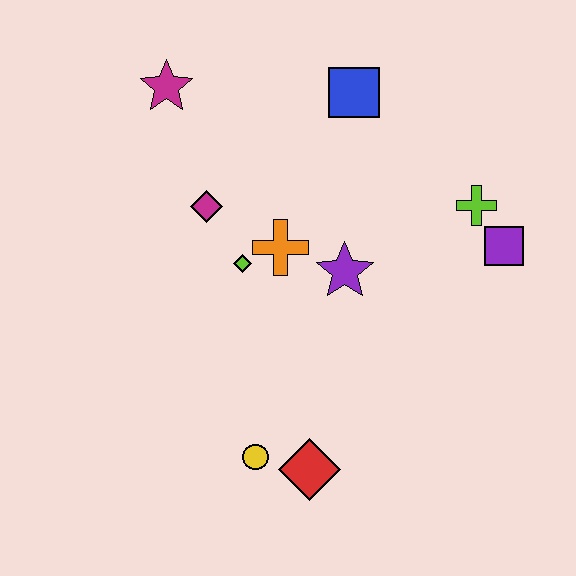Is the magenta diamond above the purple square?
Yes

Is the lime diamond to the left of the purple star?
Yes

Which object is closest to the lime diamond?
The orange cross is closest to the lime diamond.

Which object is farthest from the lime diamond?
The purple square is farthest from the lime diamond.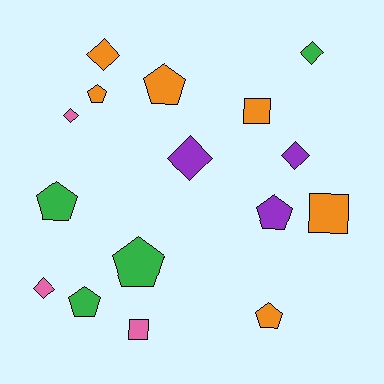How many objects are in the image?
There are 16 objects.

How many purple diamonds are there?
There are 2 purple diamonds.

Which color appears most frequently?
Orange, with 6 objects.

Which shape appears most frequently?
Pentagon, with 7 objects.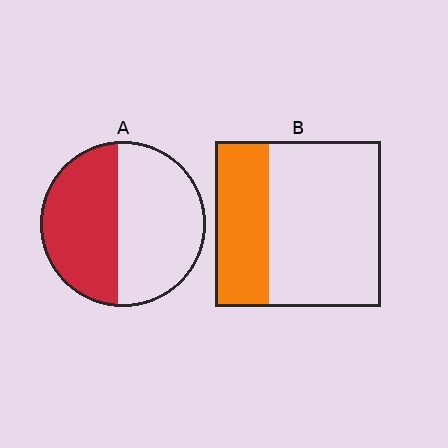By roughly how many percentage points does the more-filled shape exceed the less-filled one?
By roughly 15 percentage points (A over B).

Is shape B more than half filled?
No.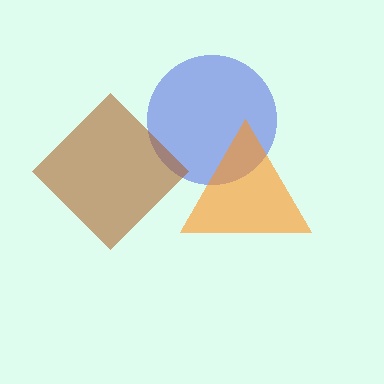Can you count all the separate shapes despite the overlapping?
Yes, there are 3 separate shapes.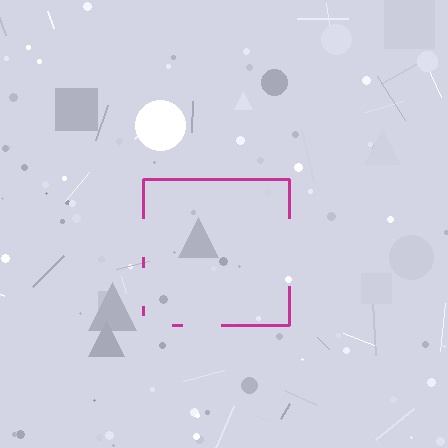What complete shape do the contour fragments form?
The contour fragments form a square.